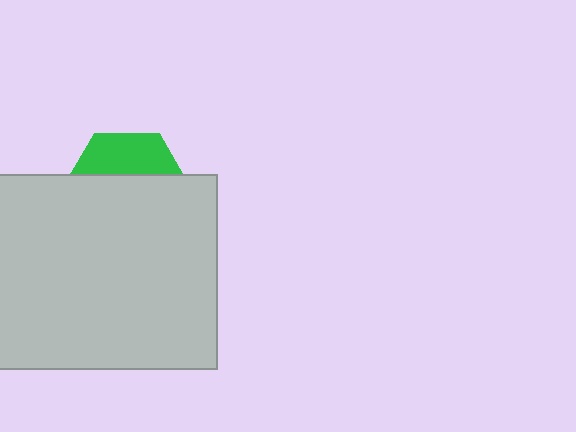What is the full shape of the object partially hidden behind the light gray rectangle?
The partially hidden object is a green hexagon.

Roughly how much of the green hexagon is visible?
A small part of it is visible (roughly 32%).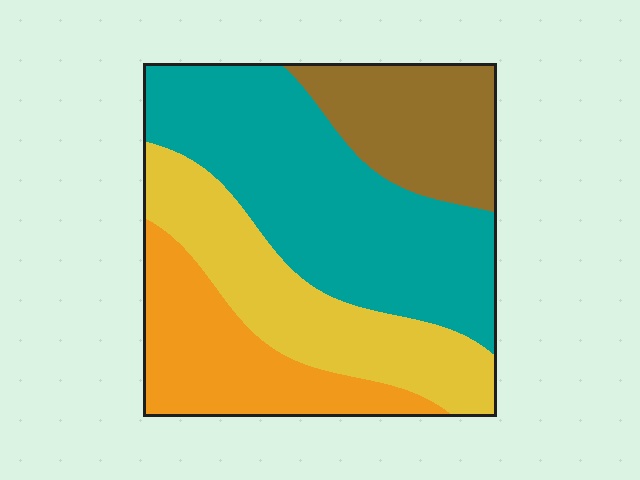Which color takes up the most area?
Teal, at roughly 40%.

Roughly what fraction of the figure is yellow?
Yellow takes up between a sixth and a third of the figure.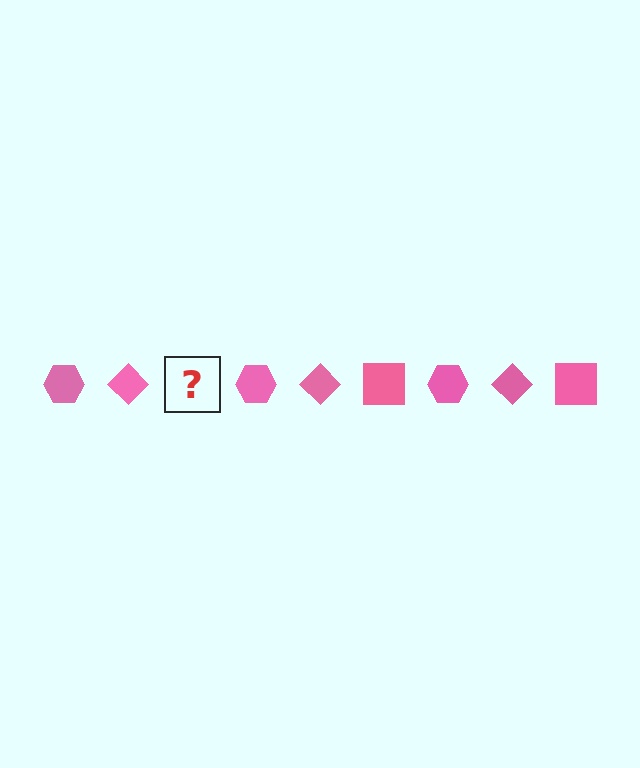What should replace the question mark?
The question mark should be replaced with a pink square.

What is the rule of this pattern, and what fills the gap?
The rule is that the pattern cycles through hexagon, diamond, square shapes in pink. The gap should be filled with a pink square.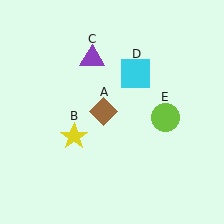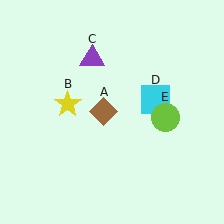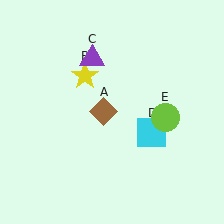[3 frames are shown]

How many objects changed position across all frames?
2 objects changed position: yellow star (object B), cyan square (object D).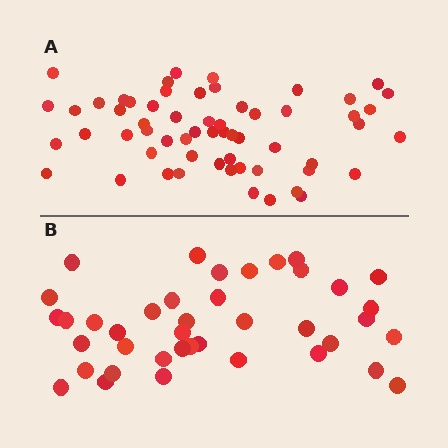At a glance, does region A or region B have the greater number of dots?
Region A (the top region) has more dots.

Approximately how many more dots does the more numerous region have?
Region A has approximately 20 more dots than region B.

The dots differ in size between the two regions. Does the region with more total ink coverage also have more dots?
No. Region B has more total ink coverage because its dots are larger, but region A actually contains more individual dots. Total area can be misleading — the number of items is what matters here.